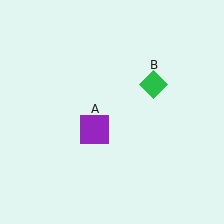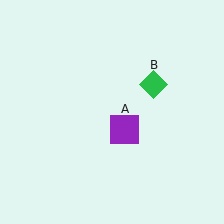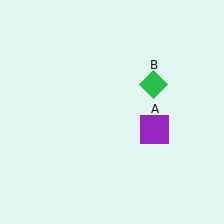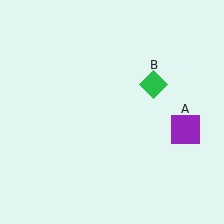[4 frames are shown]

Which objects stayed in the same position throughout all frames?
Green diamond (object B) remained stationary.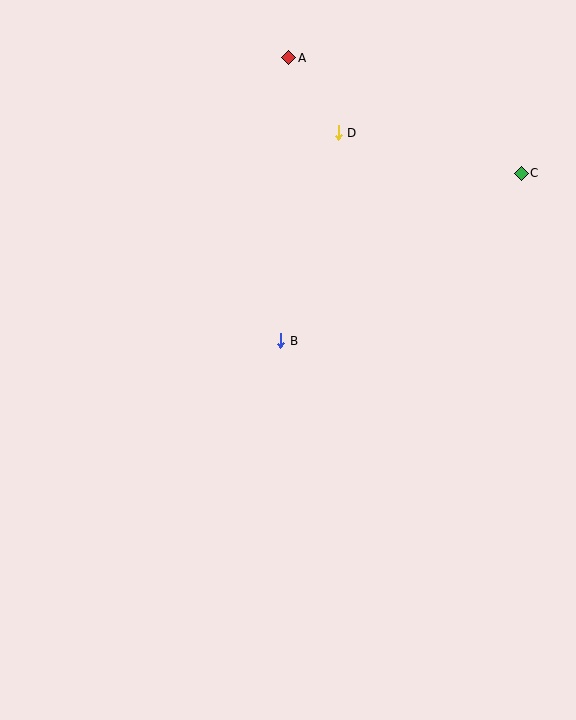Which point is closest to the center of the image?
Point B at (281, 341) is closest to the center.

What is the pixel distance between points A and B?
The distance between A and B is 283 pixels.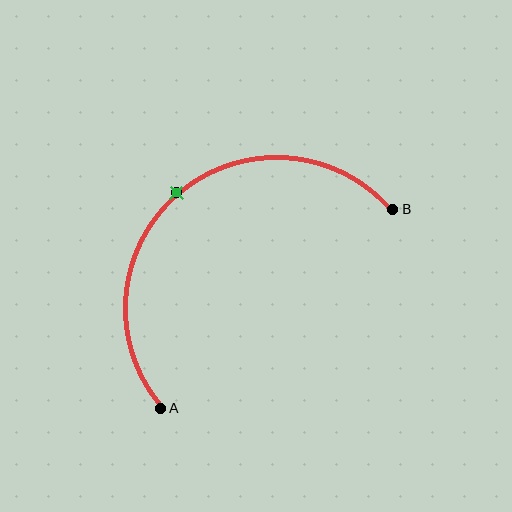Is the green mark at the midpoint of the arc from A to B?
Yes. The green mark lies on the arc at equal arc-length from both A and B — it is the arc midpoint.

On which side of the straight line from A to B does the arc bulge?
The arc bulges above and to the left of the straight line connecting A and B.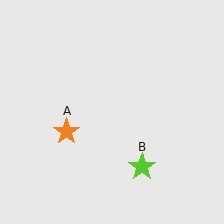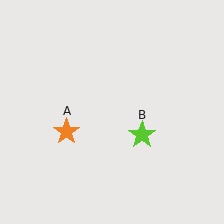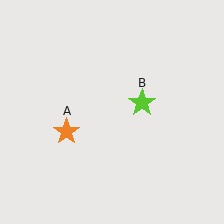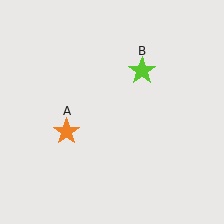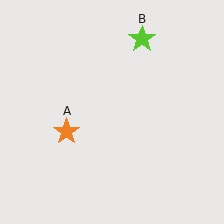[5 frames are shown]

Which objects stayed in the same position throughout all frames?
Orange star (object A) remained stationary.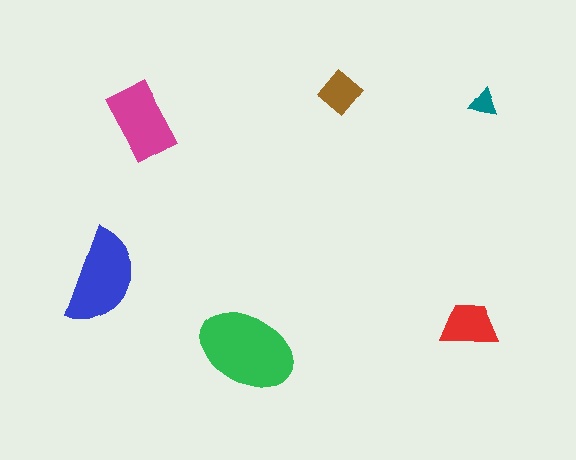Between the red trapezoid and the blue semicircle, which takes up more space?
The blue semicircle.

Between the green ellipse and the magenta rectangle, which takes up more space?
The green ellipse.